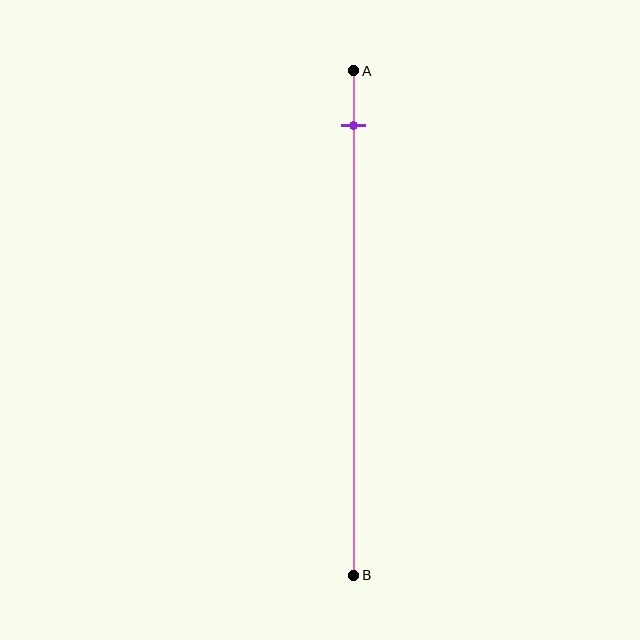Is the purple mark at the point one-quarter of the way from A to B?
No, the mark is at about 10% from A, not at the 25% one-quarter point.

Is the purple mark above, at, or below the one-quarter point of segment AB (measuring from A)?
The purple mark is above the one-quarter point of segment AB.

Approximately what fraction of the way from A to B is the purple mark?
The purple mark is approximately 10% of the way from A to B.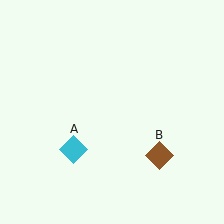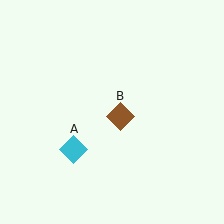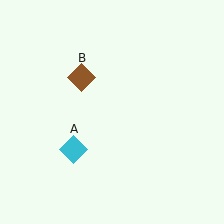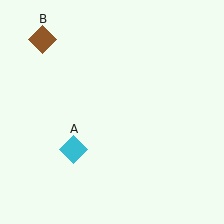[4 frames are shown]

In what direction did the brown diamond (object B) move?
The brown diamond (object B) moved up and to the left.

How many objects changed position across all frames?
1 object changed position: brown diamond (object B).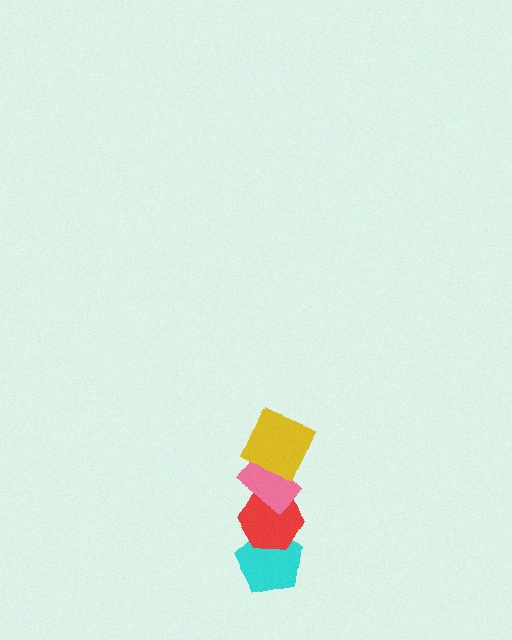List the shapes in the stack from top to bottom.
From top to bottom: the yellow square, the pink rectangle, the red hexagon, the cyan pentagon.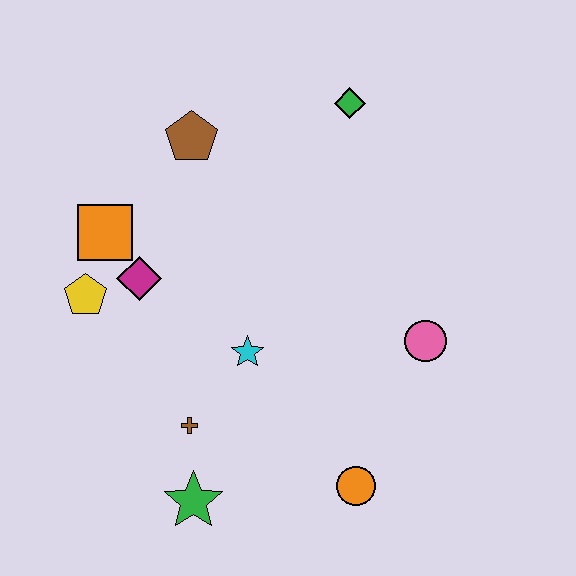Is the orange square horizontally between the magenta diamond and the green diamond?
No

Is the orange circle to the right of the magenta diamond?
Yes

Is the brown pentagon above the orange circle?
Yes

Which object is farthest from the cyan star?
The green diamond is farthest from the cyan star.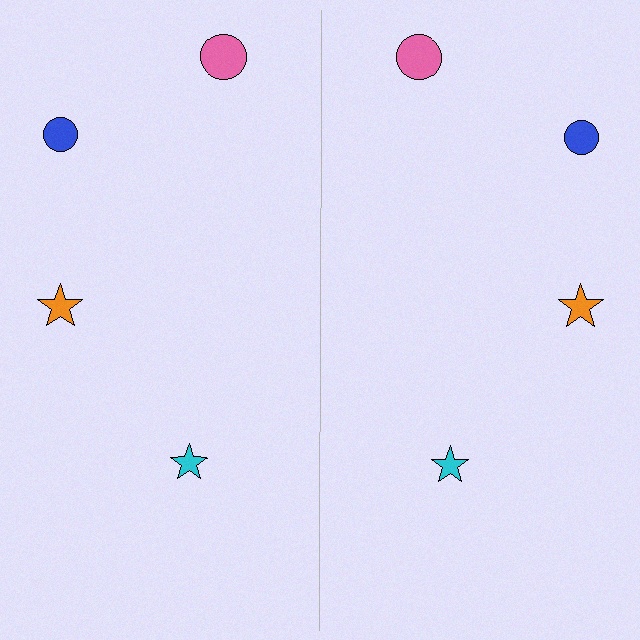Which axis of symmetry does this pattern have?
The pattern has a vertical axis of symmetry running through the center of the image.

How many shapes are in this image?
There are 8 shapes in this image.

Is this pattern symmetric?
Yes, this pattern has bilateral (reflection) symmetry.